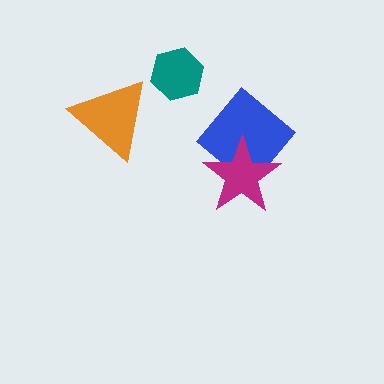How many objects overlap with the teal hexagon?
0 objects overlap with the teal hexagon.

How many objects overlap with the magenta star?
1 object overlaps with the magenta star.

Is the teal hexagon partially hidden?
No, no other shape covers it.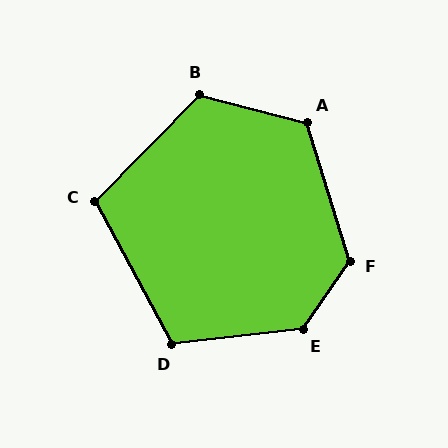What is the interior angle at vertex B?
Approximately 120 degrees (obtuse).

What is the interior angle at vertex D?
Approximately 112 degrees (obtuse).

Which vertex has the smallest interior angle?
C, at approximately 107 degrees.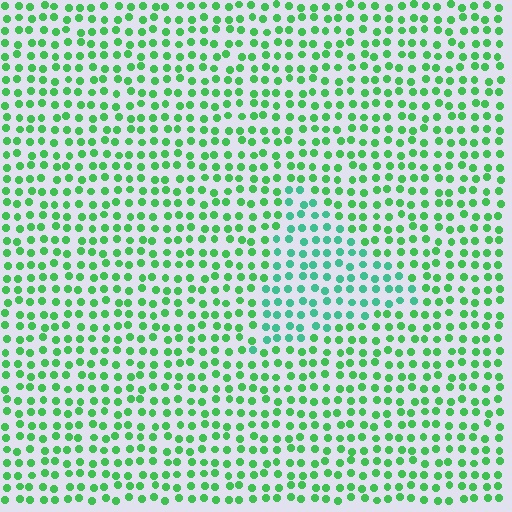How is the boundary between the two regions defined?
The boundary is defined purely by a slight shift in hue (about 30 degrees). Spacing, size, and orientation are identical on both sides.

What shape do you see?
I see a triangle.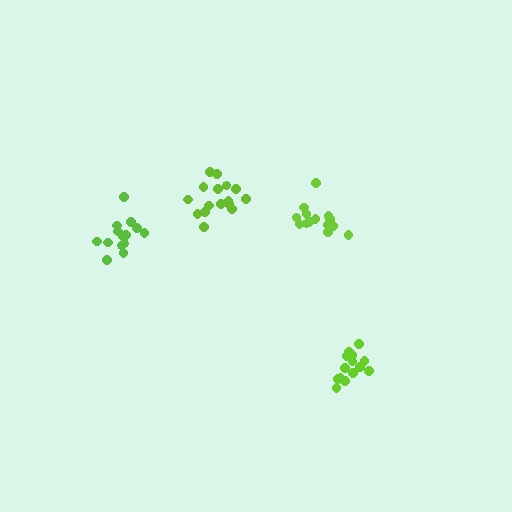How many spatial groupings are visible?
There are 4 spatial groupings.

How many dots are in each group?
Group 1: 14 dots, Group 2: 14 dots, Group 3: 14 dots, Group 4: 16 dots (58 total).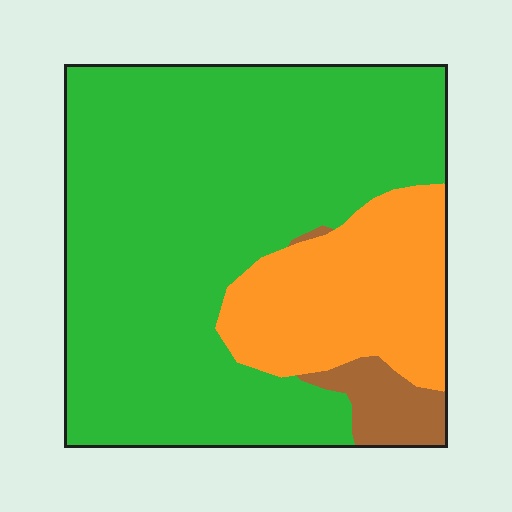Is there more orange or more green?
Green.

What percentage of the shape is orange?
Orange covers about 20% of the shape.